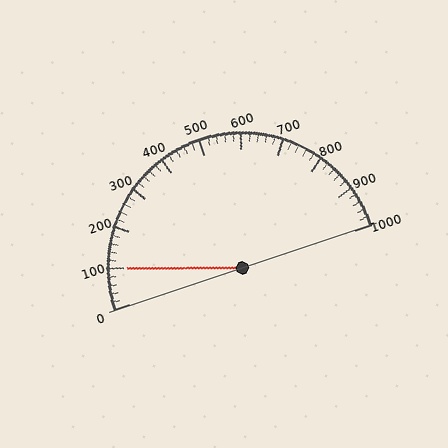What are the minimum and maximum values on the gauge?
The gauge ranges from 0 to 1000.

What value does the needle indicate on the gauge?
The needle indicates approximately 100.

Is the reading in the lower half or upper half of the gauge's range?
The reading is in the lower half of the range (0 to 1000).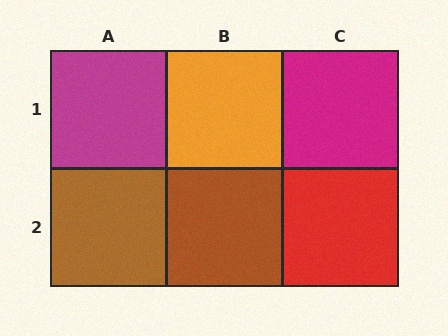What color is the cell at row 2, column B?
Brown.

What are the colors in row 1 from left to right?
Magenta, orange, magenta.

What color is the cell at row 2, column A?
Brown.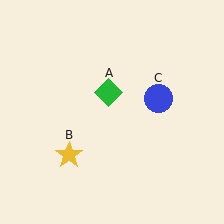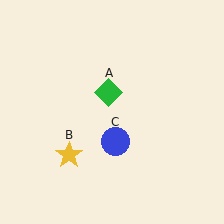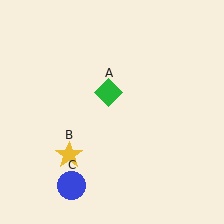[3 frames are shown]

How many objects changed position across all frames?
1 object changed position: blue circle (object C).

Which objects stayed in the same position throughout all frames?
Green diamond (object A) and yellow star (object B) remained stationary.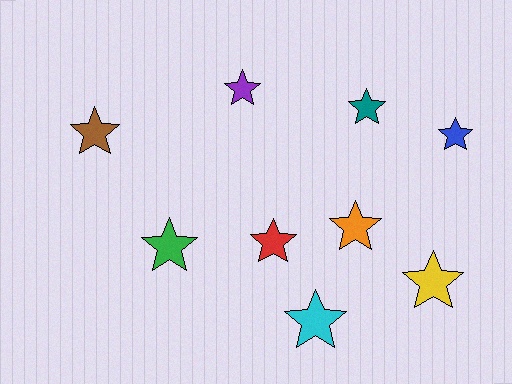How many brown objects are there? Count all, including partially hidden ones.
There is 1 brown object.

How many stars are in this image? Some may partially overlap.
There are 9 stars.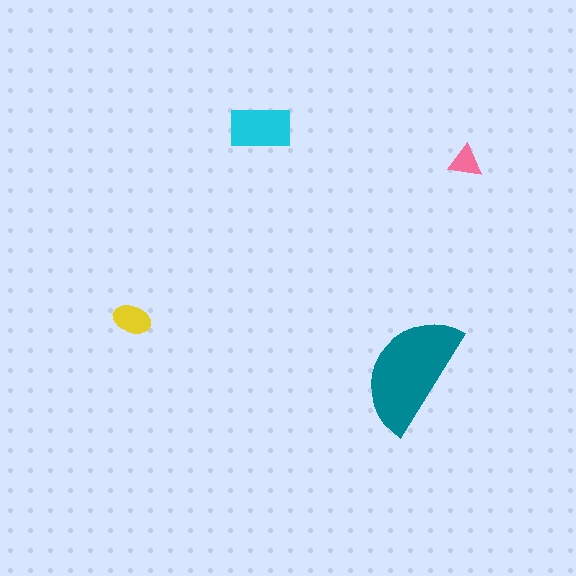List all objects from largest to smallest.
The teal semicircle, the cyan rectangle, the yellow ellipse, the pink triangle.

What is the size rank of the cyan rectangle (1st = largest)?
2nd.